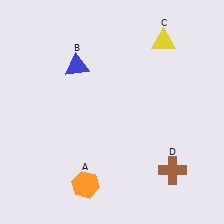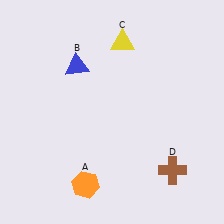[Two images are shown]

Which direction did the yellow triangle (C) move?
The yellow triangle (C) moved left.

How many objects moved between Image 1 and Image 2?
1 object moved between the two images.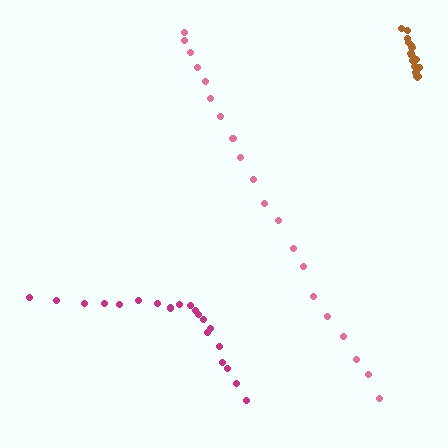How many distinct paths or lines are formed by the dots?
There are 3 distinct paths.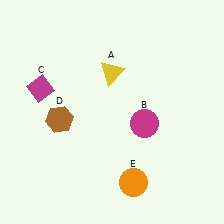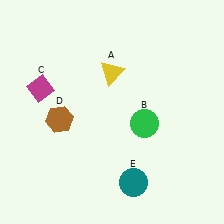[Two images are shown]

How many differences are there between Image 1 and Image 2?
There are 2 differences between the two images.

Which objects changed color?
B changed from magenta to green. E changed from orange to teal.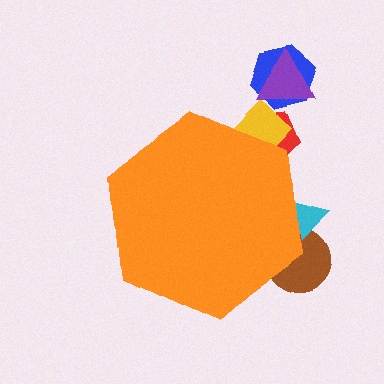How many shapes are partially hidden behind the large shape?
4 shapes are partially hidden.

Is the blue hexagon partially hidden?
No, the blue hexagon is fully visible.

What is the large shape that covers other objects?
An orange hexagon.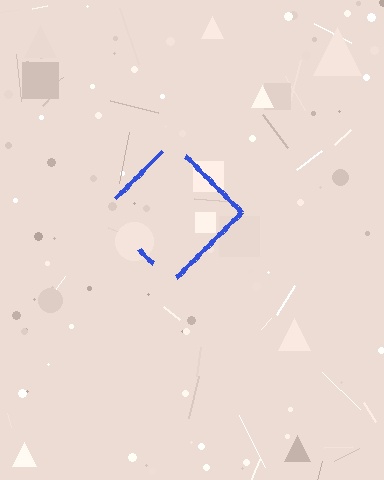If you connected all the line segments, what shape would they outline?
They would outline a diamond.